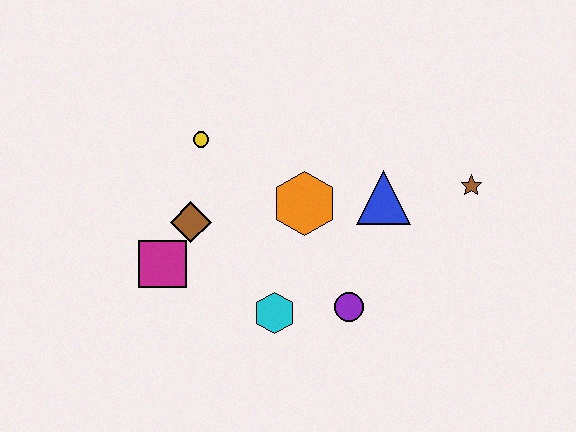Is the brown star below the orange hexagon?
No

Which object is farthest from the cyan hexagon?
The brown star is farthest from the cyan hexagon.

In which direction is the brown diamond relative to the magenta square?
The brown diamond is above the magenta square.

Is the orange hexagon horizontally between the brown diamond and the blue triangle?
Yes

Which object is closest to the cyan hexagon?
The purple circle is closest to the cyan hexagon.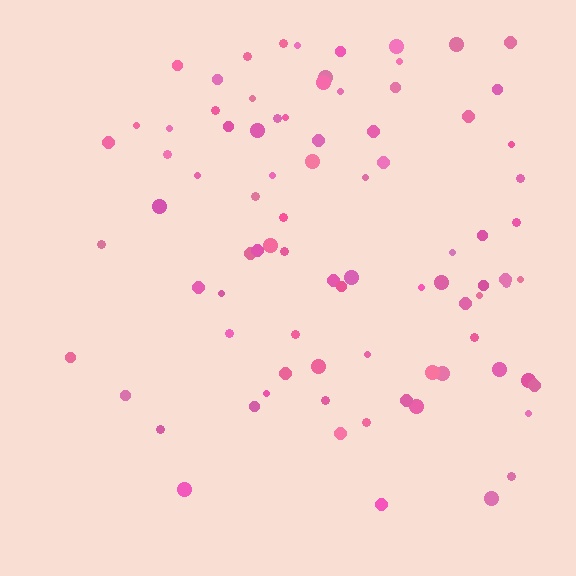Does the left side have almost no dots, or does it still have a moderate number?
Still a moderate number, just noticeably fewer than the right.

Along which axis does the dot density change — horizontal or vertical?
Horizontal.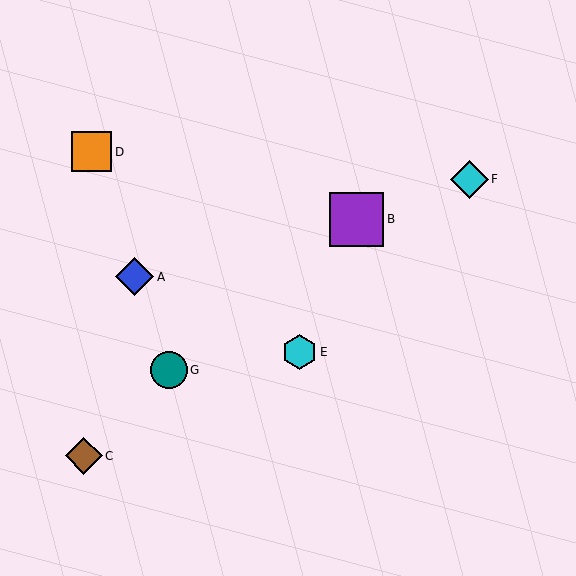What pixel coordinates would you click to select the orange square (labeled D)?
Click at (92, 152) to select the orange square D.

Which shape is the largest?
The purple square (labeled B) is the largest.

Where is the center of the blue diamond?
The center of the blue diamond is at (135, 277).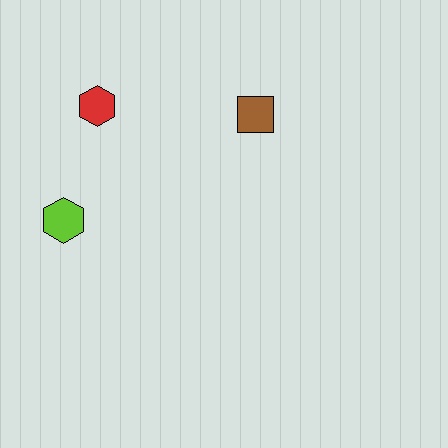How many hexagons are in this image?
There are 2 hexagons.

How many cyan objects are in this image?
There are no cyan objects.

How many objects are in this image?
There are 3 objects.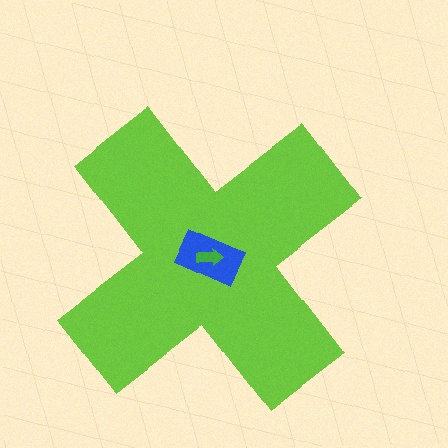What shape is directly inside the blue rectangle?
The green arrow.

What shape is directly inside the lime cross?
The blue rectangle.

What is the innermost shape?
The green arrow.